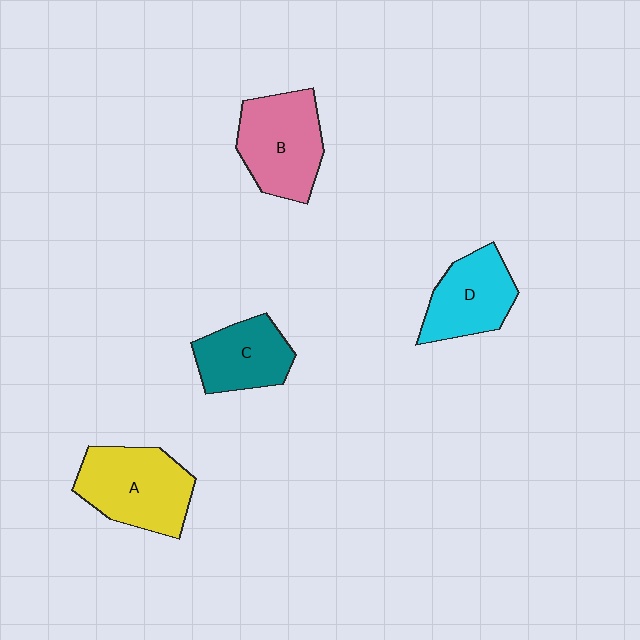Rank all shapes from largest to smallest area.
From largest to smallest: A (yellow), B (pink), D (cyan), C (teal).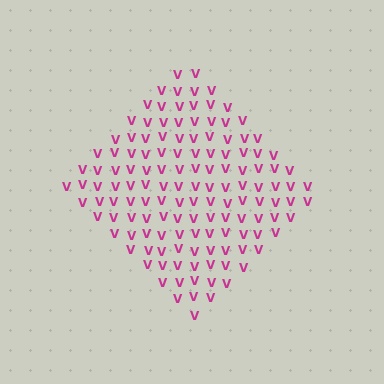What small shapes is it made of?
It is made of small letter V's.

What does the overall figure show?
The overall figure shows a diamond.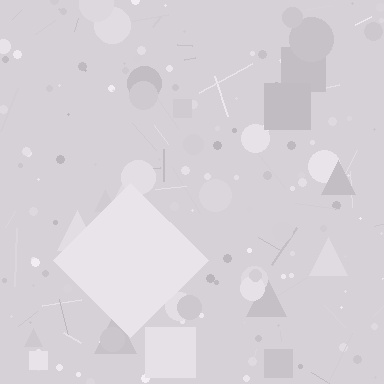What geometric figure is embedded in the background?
A diamond is embedded in the background.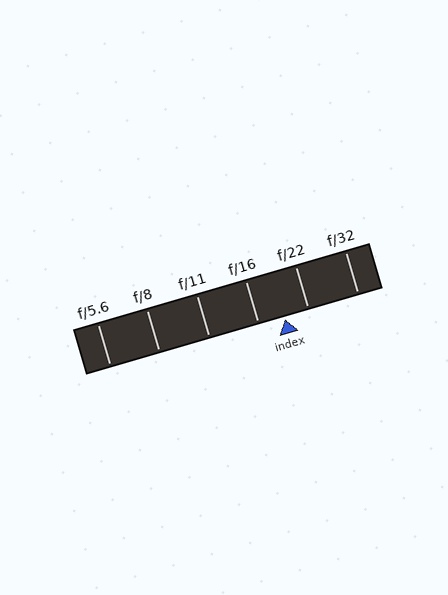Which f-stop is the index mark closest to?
The index mark is closest to f/22.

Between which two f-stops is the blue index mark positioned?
The index mark is between f/16 and f/22.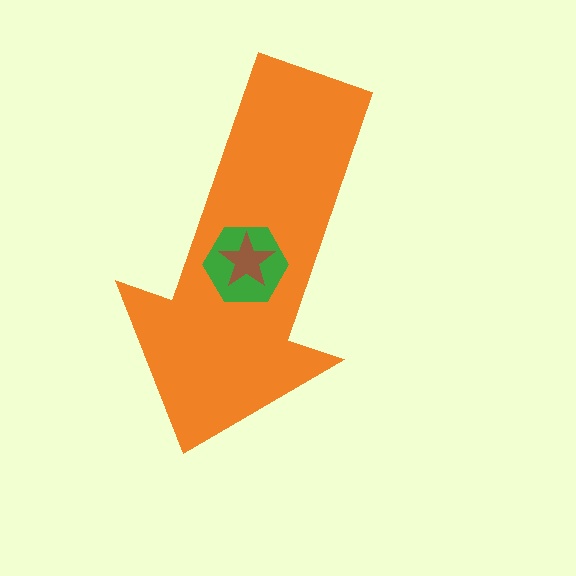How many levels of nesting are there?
3.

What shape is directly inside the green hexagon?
The brown star.